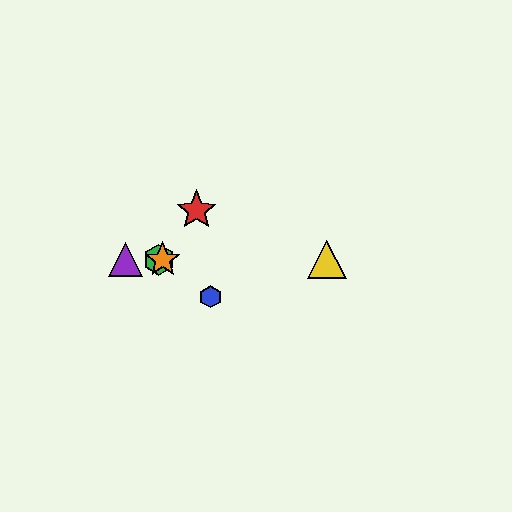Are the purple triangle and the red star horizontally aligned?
No, the purple triangle is at y≈260 and the red star is at y≈210.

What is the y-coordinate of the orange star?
The orange star is at y≈260.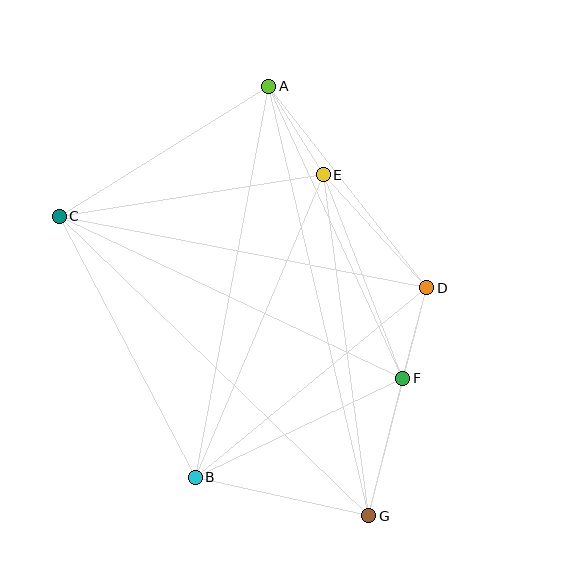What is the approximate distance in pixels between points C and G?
The distance between C and G is approximately 431 pixels.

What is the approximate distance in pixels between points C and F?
The distance between C and F is approximately 380 pixels.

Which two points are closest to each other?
Points D and F are closest to each other.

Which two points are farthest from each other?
Points A and G are farthest from each other.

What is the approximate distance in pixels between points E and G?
The distance between E and G is approximately 344 pixels.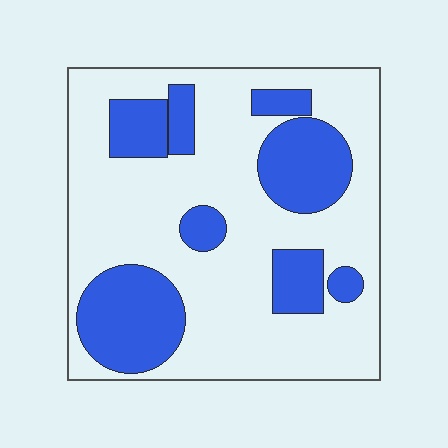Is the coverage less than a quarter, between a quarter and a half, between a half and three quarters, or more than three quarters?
Between a quarter and a half.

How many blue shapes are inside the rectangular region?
8.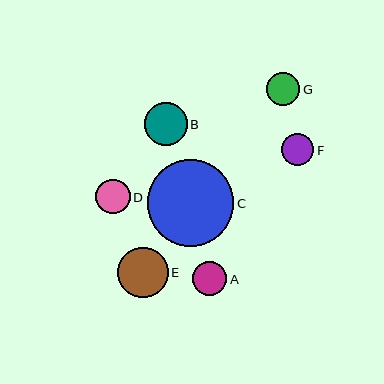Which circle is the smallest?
Circle F is the smallest with a size of approximately 32 pixels.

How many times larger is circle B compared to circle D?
Circle B is approximately 1.2 times the size of circle D.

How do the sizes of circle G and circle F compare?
Circle G and circle F are approximately the same size.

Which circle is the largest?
Circle C is the largest with a size of approximately 86 pixels.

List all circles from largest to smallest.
From largest to smallest: C, E, B, D, A, G, F.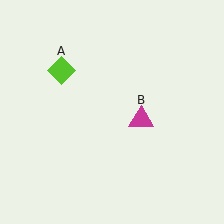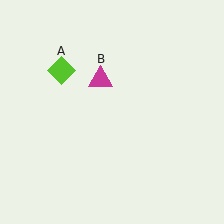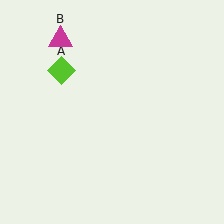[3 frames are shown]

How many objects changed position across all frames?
1 object changed position: magenta triangle (object B).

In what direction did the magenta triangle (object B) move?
The magenta triangle (object B) moved up and to the left.